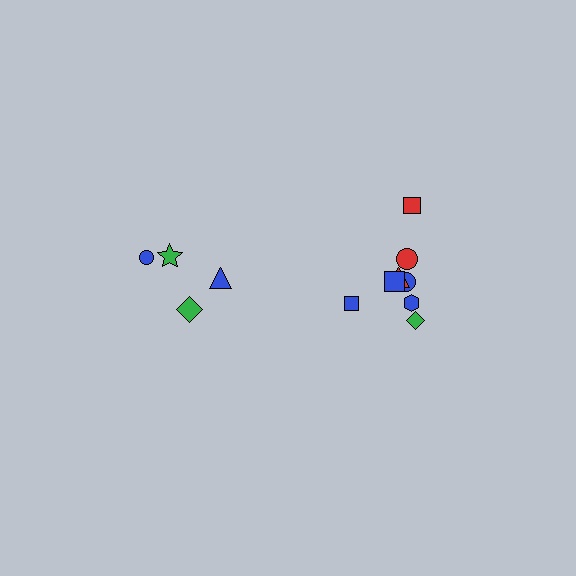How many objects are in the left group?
There are 4 objects.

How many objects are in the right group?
There are 8 objects.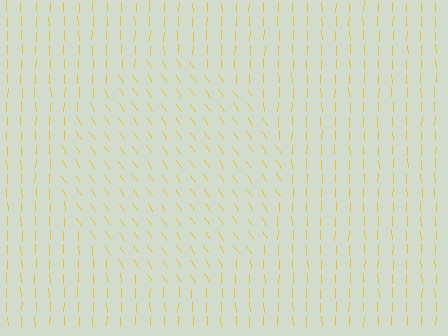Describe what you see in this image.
The image is filled with small yellow line segments. A circle region in the image has lines oriented differently from the surrounding lines, creating a visible texture boundary.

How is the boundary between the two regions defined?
The boundary is defined purely by a change in line orientation (approximately 33 degrees difference). All lines are the same color and thickness.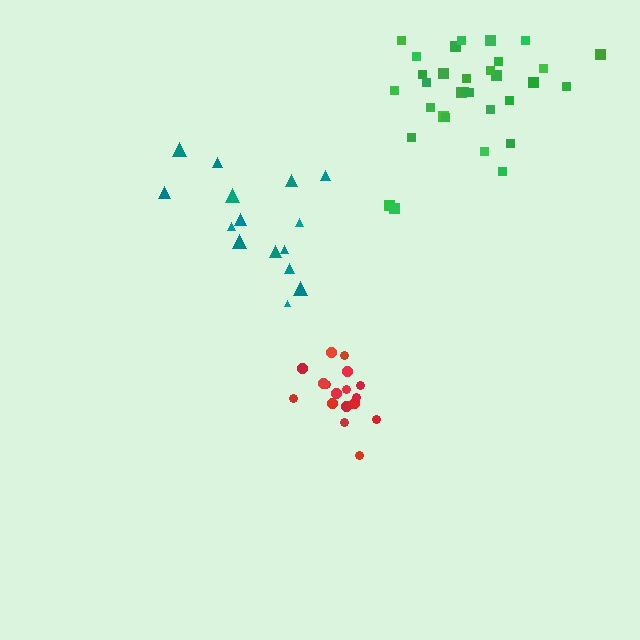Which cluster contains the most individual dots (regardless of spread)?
Green (32).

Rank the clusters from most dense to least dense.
red, green, teal.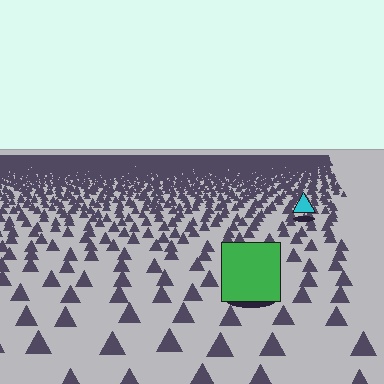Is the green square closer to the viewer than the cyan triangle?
Yes. The green square is closer — you can tell from the texture gradient: the ground texture is coarser near it.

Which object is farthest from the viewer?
The cyan triangle is farthest from the viewer. It appears smaller and the ground texture around it is denser.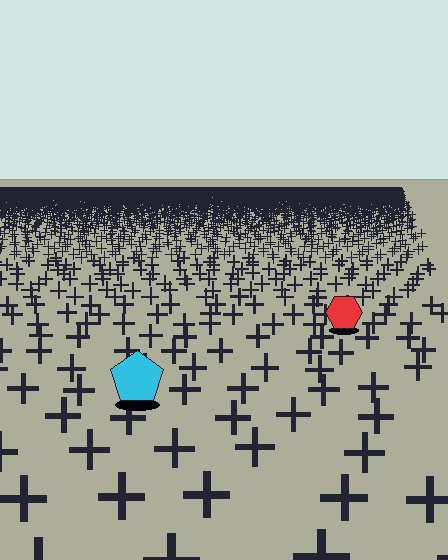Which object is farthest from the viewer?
The red hexagon is farthest from the viewer. It appears smaller and the ground texture around it is denser.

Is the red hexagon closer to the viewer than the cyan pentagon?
No. The cyan pentagon is closer — you can tell from the texture gradient: the ground texture is coarser near it.